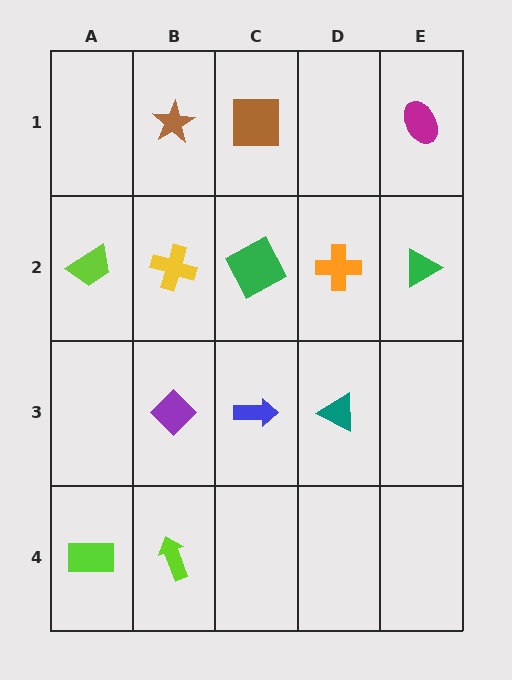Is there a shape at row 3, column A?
No, that cell is empty.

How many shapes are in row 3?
3 shapes.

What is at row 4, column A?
A lime rectangle.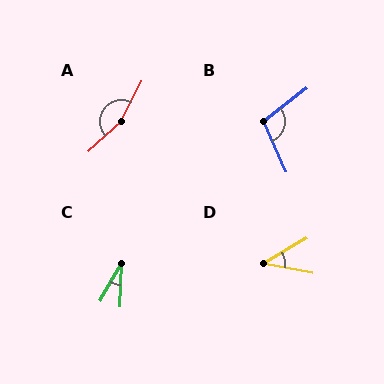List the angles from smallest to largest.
C (28°), D (42°), B (103°), A (159°).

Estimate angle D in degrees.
Approximately 42 degrees.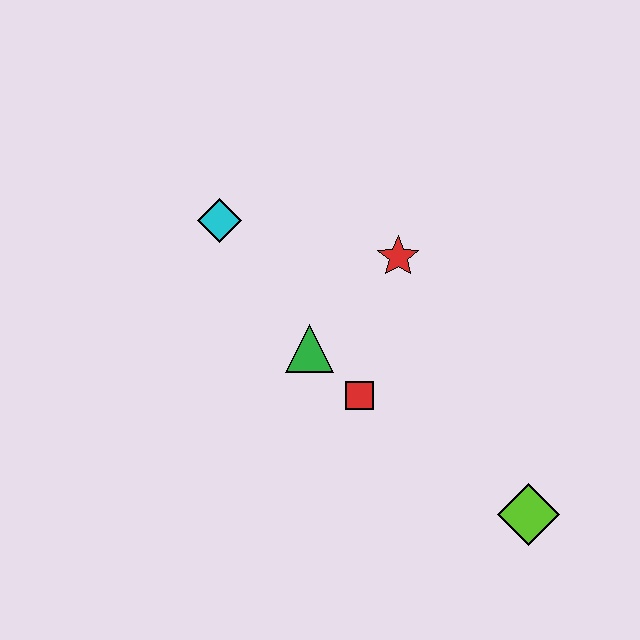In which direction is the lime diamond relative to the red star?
The lime diamond is below the red star.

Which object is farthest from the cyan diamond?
The lime diamond is farthest from the cyan diamond.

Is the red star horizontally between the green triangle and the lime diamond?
Yes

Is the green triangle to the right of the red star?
No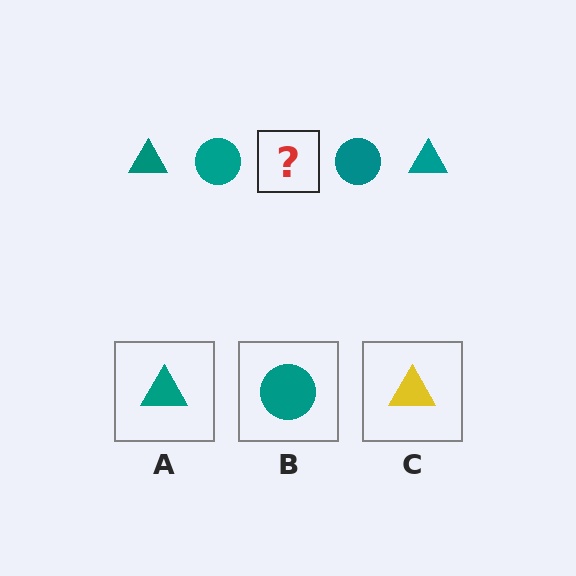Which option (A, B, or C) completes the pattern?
A.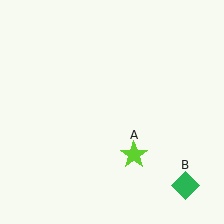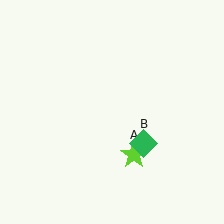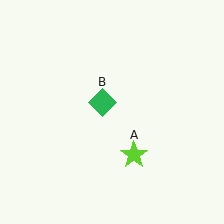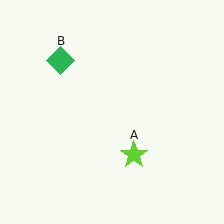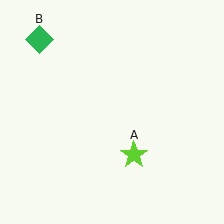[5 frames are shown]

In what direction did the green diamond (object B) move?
The green diamond (object B) moved up and to the left.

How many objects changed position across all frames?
1 object changed position: green diamond (object B).